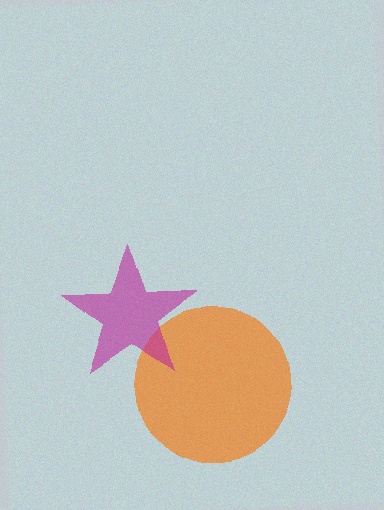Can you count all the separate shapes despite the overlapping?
Yes, there are 2 separate shapes.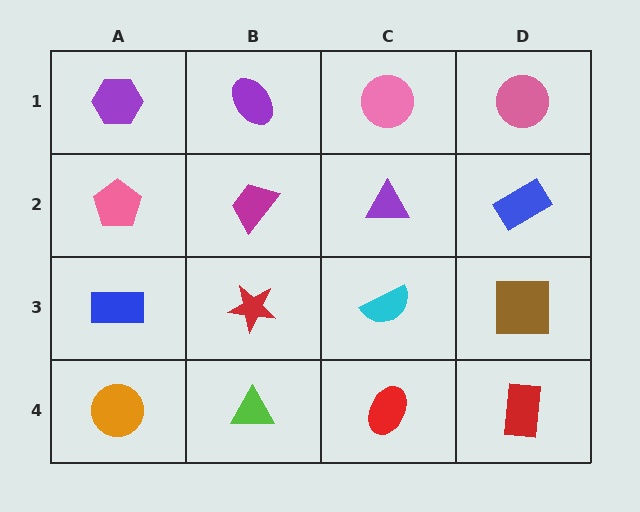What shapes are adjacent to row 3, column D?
A blue rectangle (row 2, column D), a red rectangle (row 4, column D), a cyan semicircle (row 3, column C).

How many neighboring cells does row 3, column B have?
4.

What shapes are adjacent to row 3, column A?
A pink pentagon (row 2, column A), an orange circle (row 4, column A), a red star (row 3, column B).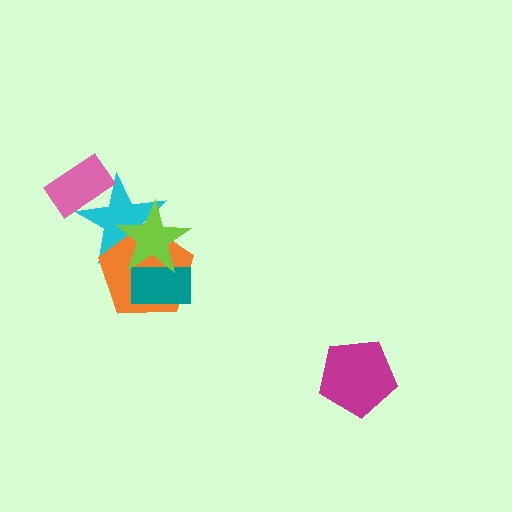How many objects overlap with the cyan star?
3 objects overlap with the cyan star.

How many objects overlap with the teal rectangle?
2 objects overlap with the teal rectangle.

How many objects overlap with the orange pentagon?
3 objects overlap with the orange pentagon.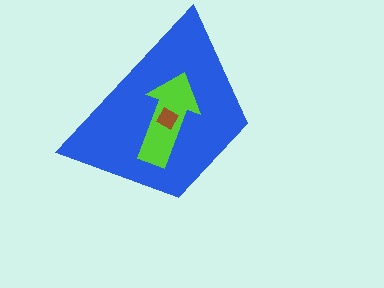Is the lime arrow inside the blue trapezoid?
Yes.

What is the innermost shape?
The brown diamond.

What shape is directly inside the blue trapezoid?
The lime arrow.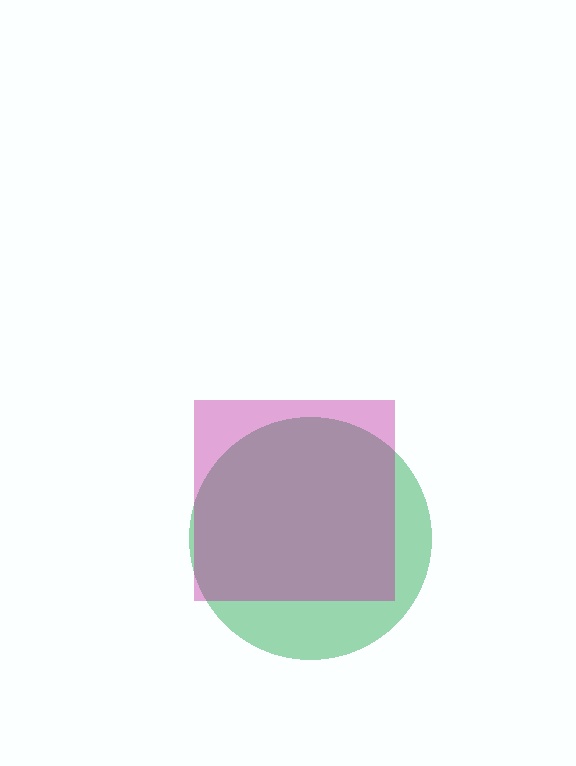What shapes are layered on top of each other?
The layered shapes are: a green circle, a magenta square.